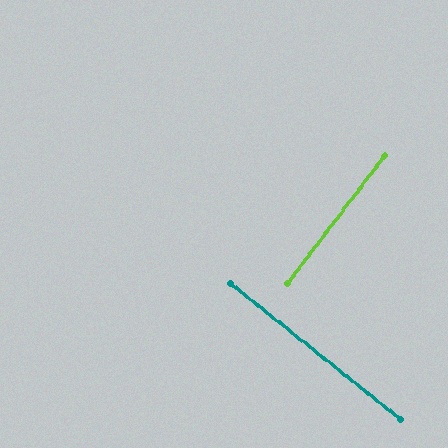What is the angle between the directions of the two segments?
Approximately 89 degrees.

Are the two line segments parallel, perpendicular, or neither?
Perpendicular — they meet at approximately 89°.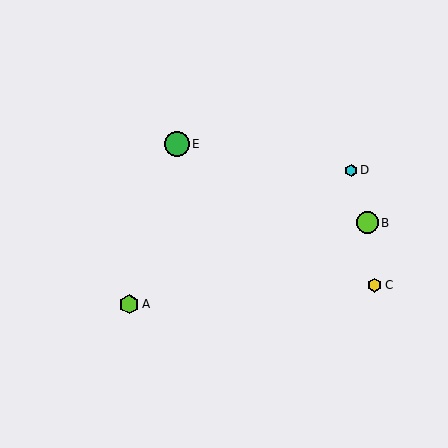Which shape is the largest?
The green circle (labeled E) is the largest.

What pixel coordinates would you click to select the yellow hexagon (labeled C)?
Click at (375, 285) to select the yellow hexagon C.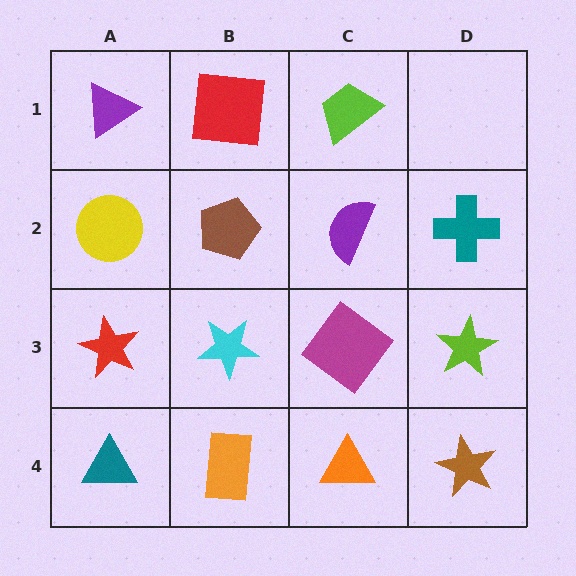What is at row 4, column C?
An orange triangle.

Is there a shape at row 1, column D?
No, that cell is empty.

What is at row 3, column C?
A magenta diamond.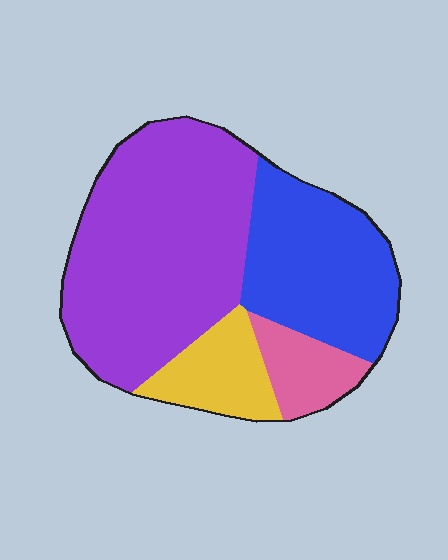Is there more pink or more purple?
Purple.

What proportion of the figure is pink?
Pink covers 9% of the figure.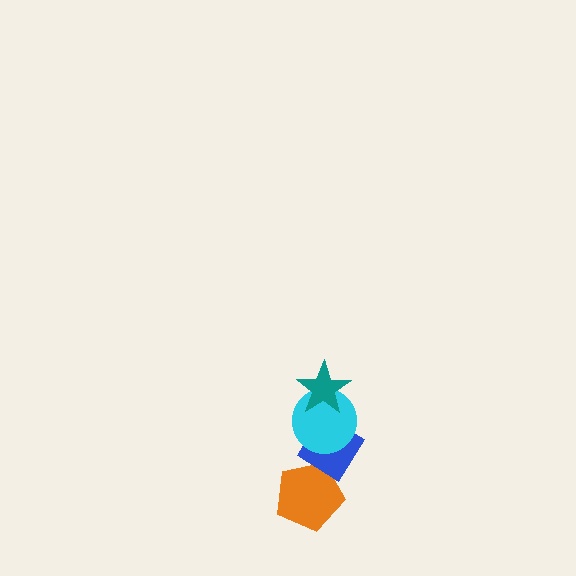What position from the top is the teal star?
The teal star is 1st from the top.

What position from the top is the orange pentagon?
The orange pentagon is 4th from the top.